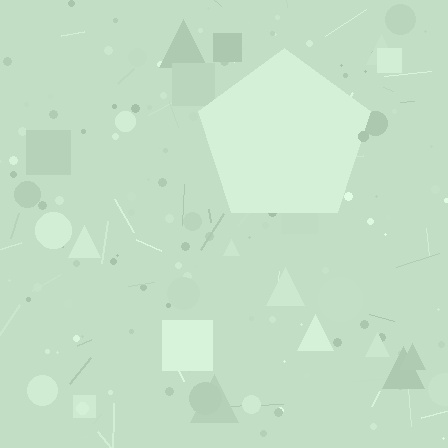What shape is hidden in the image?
A pentagon is hidden in the image.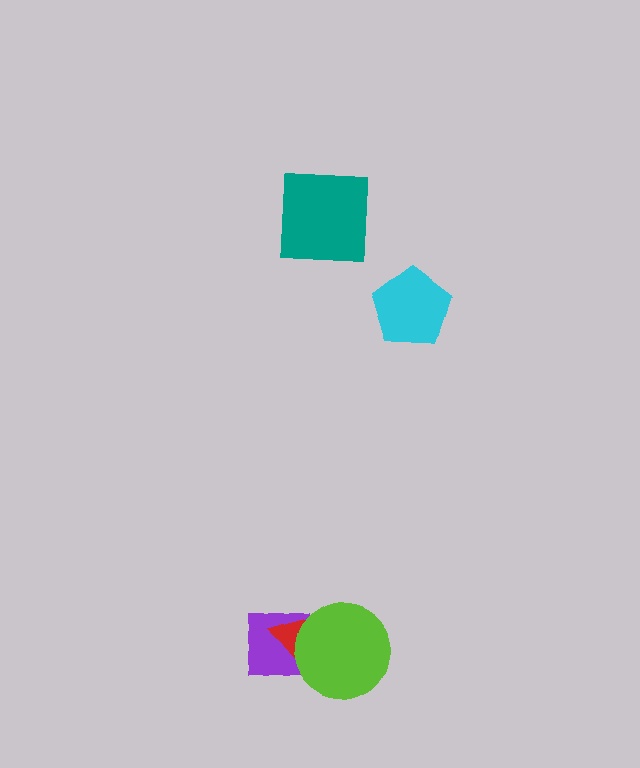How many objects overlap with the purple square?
2 objects overlap with the purple square.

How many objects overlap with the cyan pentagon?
0 objects overlap with the cyan pentagon.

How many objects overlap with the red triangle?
2 objects overlap with the red triangle.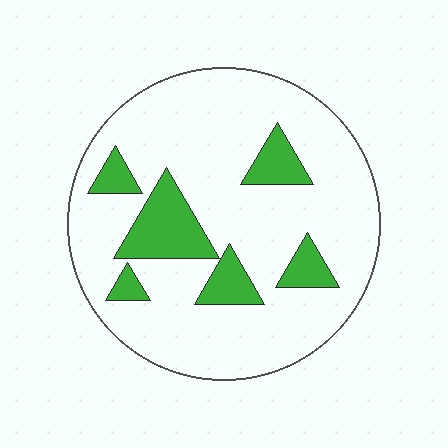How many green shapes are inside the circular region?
6.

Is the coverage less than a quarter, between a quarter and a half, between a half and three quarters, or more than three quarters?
Less than a quarter.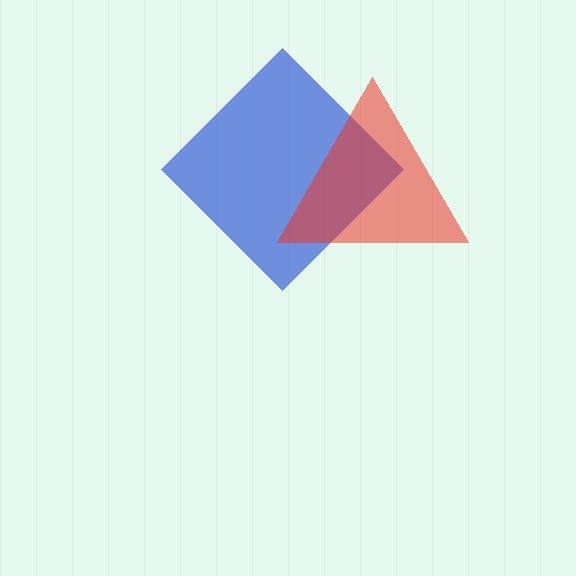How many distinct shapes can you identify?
There are 2 distinct shapes: a blue diamond, a red triangle.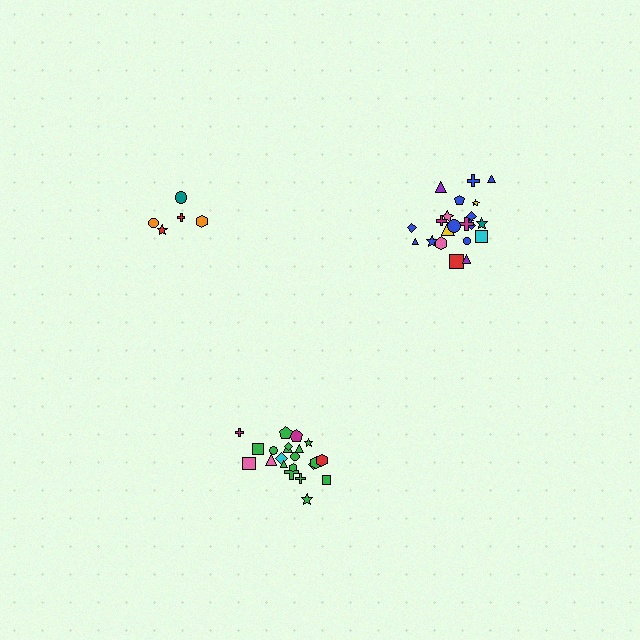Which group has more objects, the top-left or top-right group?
The top-right group.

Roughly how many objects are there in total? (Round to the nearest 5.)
Roughly 50 objects in total.